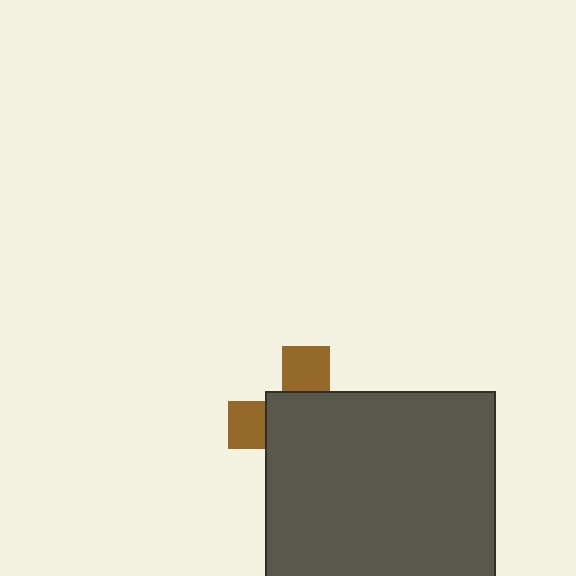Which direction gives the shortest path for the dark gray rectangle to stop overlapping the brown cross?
Moving toward the lower-right gives the shortest separation.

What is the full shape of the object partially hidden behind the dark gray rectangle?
The partially hidden object is a brown cross.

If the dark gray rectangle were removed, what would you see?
You would see the complete brown cross.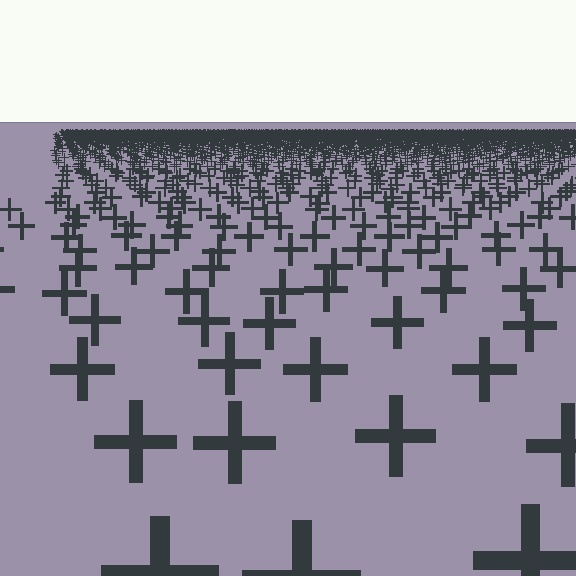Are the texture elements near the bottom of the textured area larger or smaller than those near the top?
Larger. Near the bottom, elements are closer to the viewer and appear at a bigger on-screen size.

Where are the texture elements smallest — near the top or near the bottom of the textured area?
Near the top.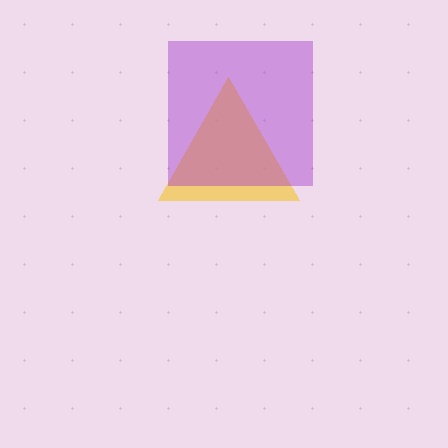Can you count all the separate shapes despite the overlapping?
Yes, there are 2 separate shapes.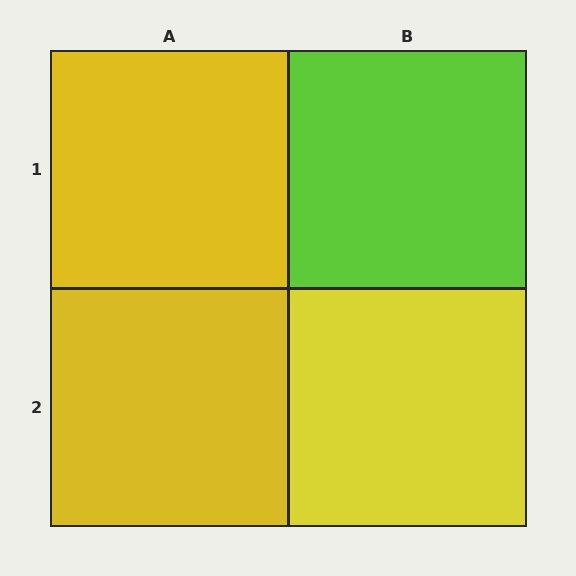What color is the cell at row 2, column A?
Yellow.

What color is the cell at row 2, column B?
Yellow.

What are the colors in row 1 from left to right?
Yellow, lime.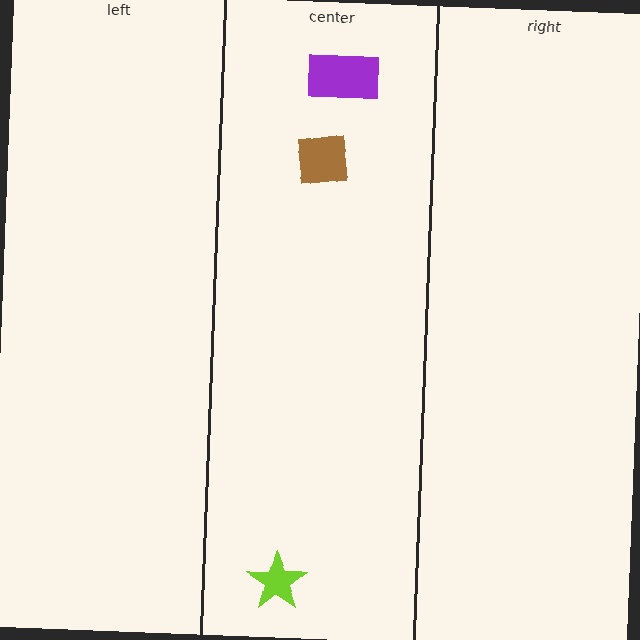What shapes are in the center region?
The lime star, the purple rectangle, the brown square.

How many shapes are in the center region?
3.